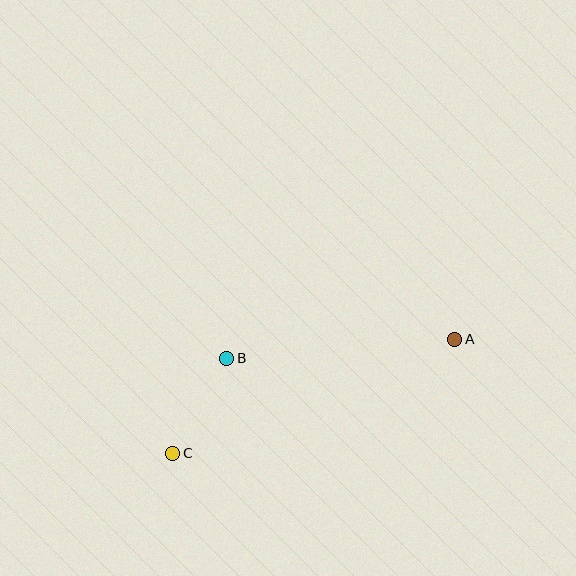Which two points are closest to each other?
Points B and C are closest to each other.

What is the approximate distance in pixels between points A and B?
The distance between A and B is approximately 229 pixels.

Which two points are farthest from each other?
Points A and C are farthest from each other.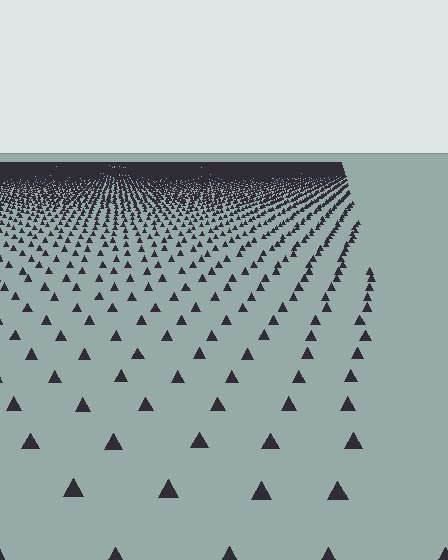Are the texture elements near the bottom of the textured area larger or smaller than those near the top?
Larger. Near the bottom, elements are closer to the viewer and appear at a bigger on-screen size.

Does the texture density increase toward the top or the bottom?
Density increases toward the top.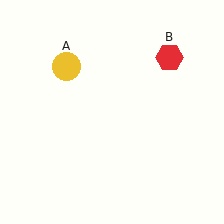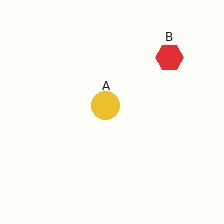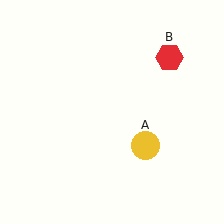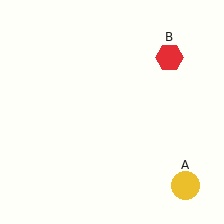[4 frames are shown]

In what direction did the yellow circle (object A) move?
The yellow circle (object A) moved down and to the right.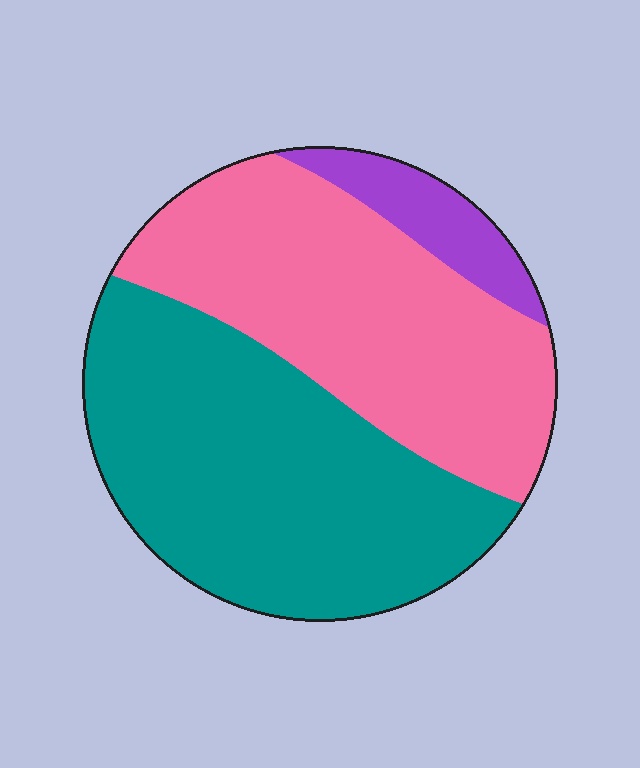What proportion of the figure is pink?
Pink takes up about two fifths (2/5) of the figure.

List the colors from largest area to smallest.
From largest to smallest: teal, pink, purple.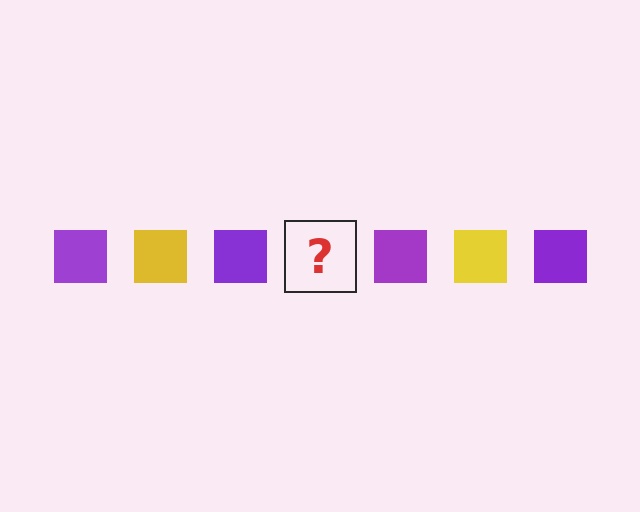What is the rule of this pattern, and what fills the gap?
The rule is that the pattern cycles through purple, yellow squares. The gap should be filled with a yellow square.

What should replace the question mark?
The question mark should be replaced with a yellow square.